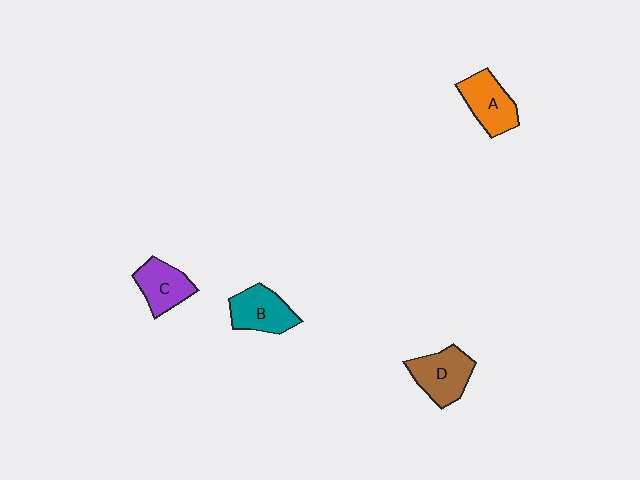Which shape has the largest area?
Shape D (brown).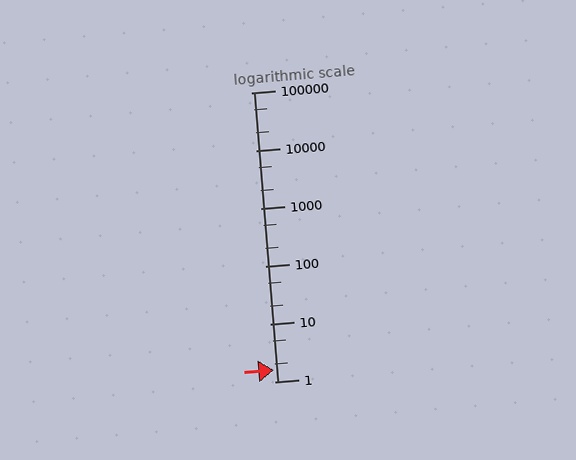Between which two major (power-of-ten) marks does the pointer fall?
The pointer is between 1 and 10.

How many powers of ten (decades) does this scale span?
The scale spans 5 decades, from 1 to 100000.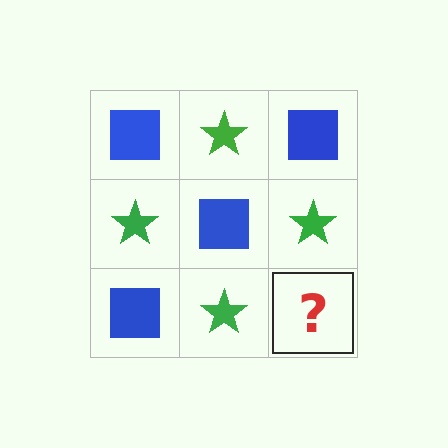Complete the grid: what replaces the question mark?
The question mark should be replaced with a blue square.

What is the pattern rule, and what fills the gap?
The rule is that it alternates blue square and green star in a checkerboard pattern. The gap should be filled with a blue square.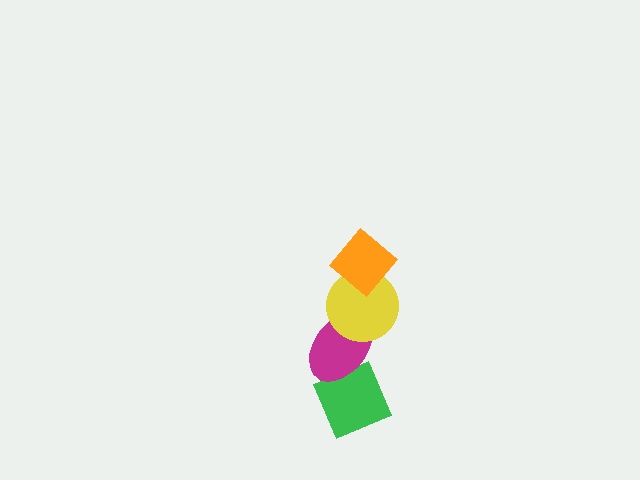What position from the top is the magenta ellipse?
The magenta ellipse is 3rd from the top.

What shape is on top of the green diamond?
The magenta ellipse is on top of the green diamond.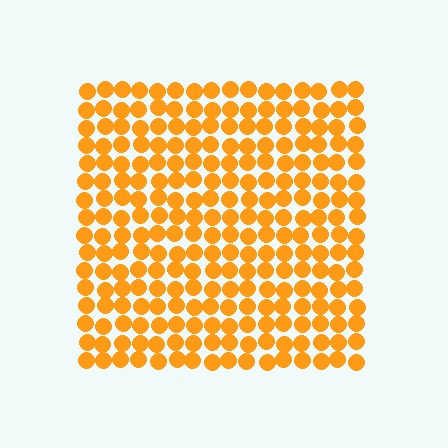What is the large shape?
The large shape is a square.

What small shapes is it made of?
It is made of small circles.